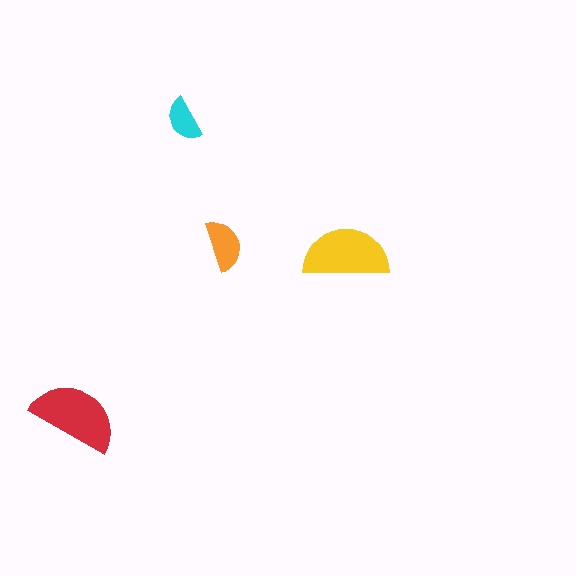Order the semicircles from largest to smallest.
the red one, the yellow one, the orange one, the cyan one.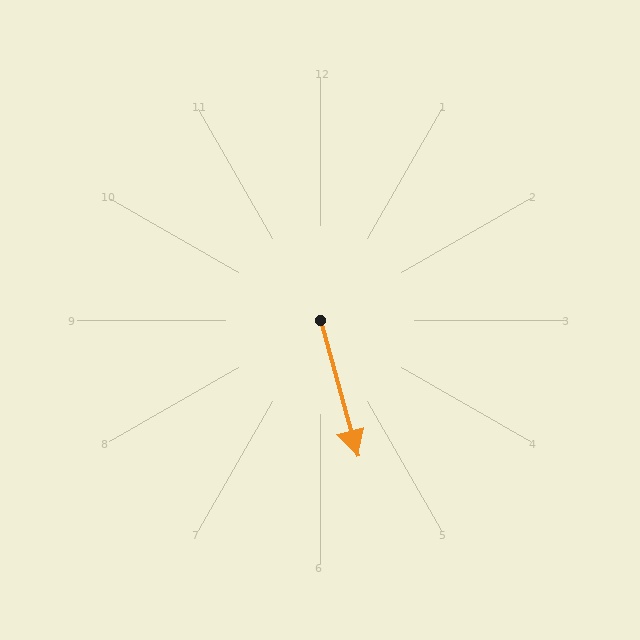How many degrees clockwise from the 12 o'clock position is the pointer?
Approximately 165 degrees.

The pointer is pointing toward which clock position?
Roughly 5 o'clock.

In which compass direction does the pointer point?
South.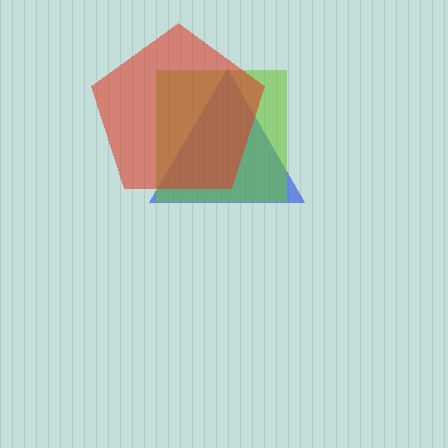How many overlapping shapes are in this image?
There are 3 overlapping shapes in the image.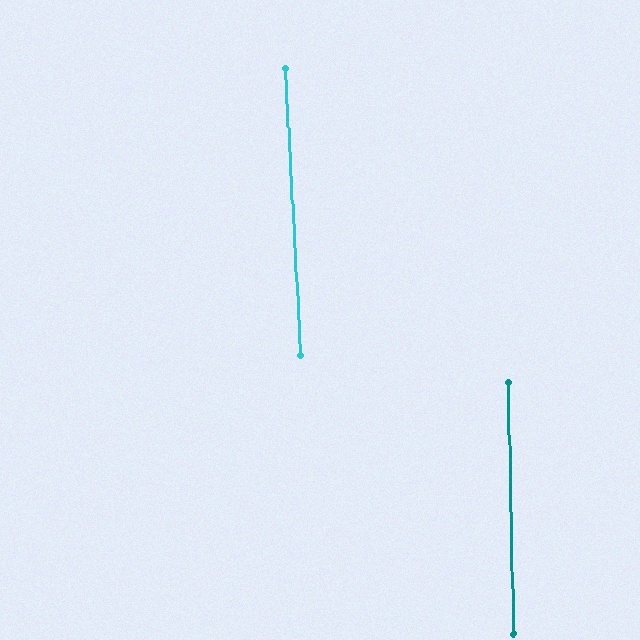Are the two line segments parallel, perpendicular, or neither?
Parallel — their directions differ by only 1.8°.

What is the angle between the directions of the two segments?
Approximately 2 degrees.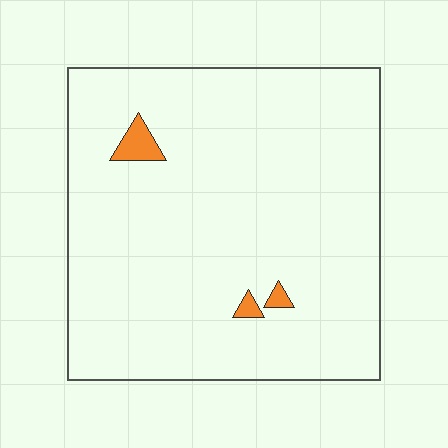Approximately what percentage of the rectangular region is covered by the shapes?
Approximately 0%.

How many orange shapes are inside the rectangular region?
3.